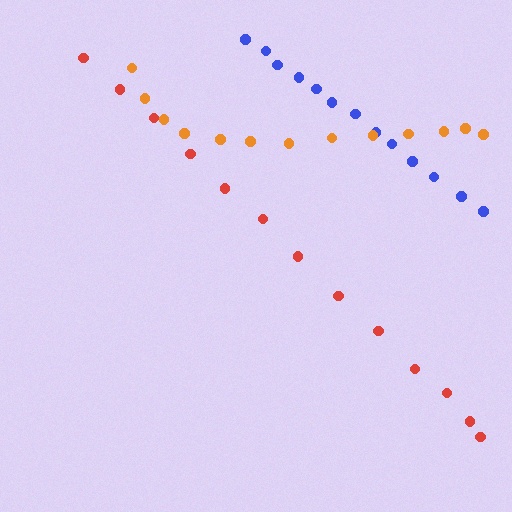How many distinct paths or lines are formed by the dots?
There are 3 distinct paths.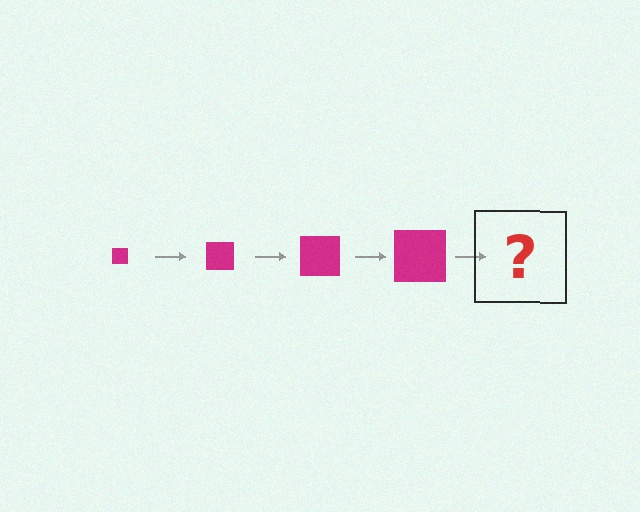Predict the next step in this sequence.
The next step is a magenta square, larger than the previous one.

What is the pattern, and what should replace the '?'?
The pattern is that the square gets progressively larger each step. The '?' should be a magenta square, larger than the previous one.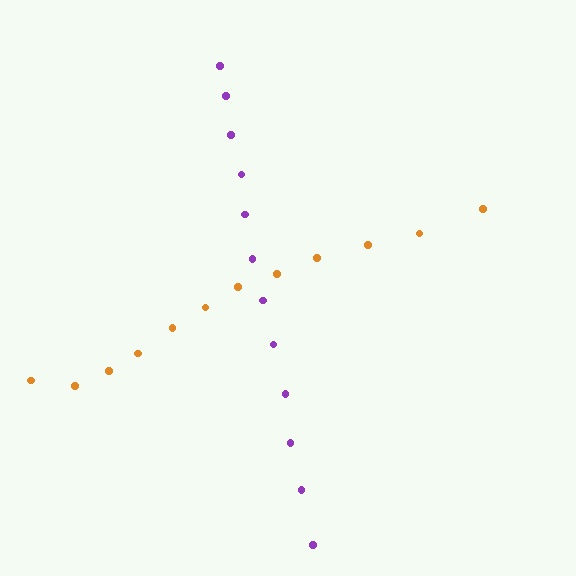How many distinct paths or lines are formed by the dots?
There are 2 distinct paths.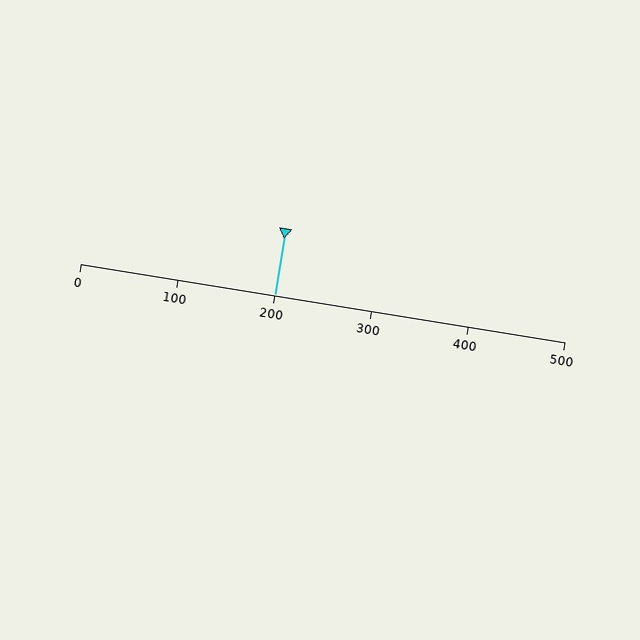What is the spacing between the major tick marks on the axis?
The major ticks are spaced 100 apart.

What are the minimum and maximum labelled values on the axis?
The axis runs from 0 to 500.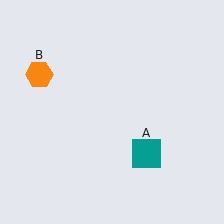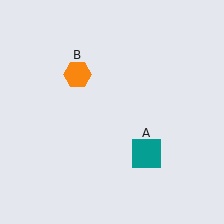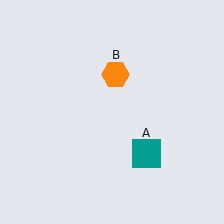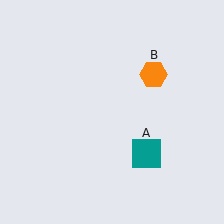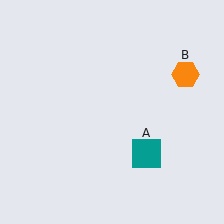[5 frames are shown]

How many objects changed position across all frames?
1 object changed position: orange hexagon (object B).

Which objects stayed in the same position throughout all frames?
Teal square (object A) remained stationary.